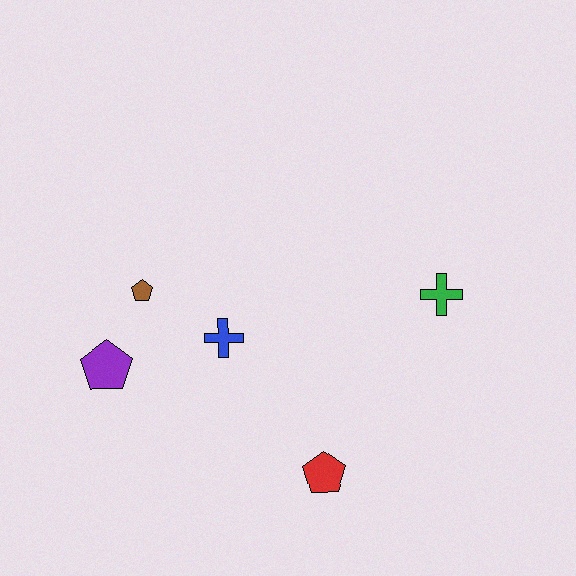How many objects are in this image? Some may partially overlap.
There are 5 objects.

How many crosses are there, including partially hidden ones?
There are 2 crosses.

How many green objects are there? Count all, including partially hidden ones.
There is 1 green object.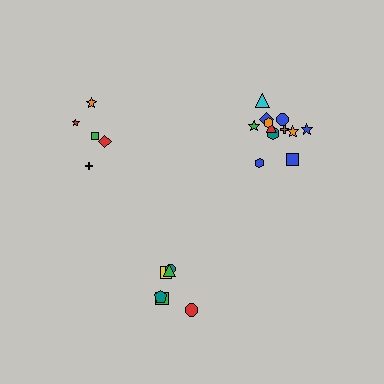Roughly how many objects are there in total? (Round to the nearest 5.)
Roughly 25 objects in total.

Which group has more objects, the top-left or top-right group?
The top-right group.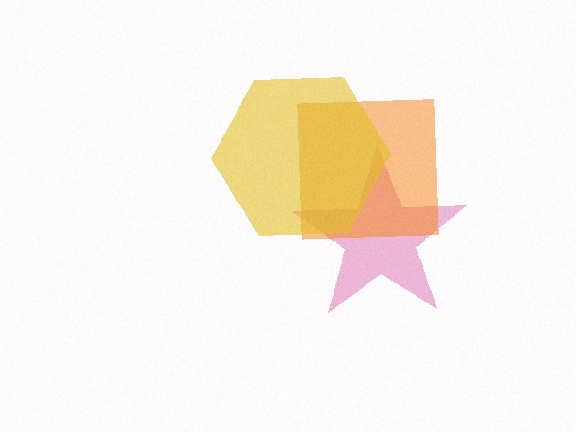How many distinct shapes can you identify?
There are 3 distinct shapes: a pink star, an orange square, a yellow hexagon.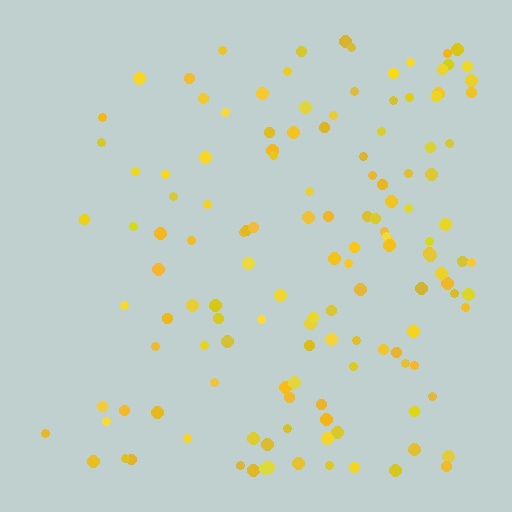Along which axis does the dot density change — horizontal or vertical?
Horizontal.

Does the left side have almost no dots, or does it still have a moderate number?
Still a moderate number, just noticeably fewer than the right.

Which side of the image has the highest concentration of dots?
The right.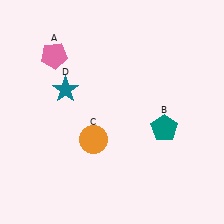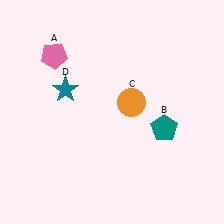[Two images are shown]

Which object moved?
The orange circle (C) moved right.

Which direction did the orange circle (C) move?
The orange circle (C) moved right.